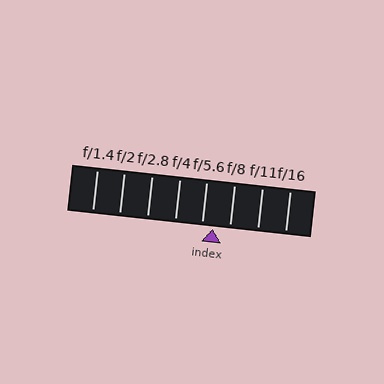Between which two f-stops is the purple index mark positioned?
The index mark is between f/5.6 and f/8.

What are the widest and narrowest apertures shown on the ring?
The widest aperture shown is f/1.4 and the narrowest is f/16.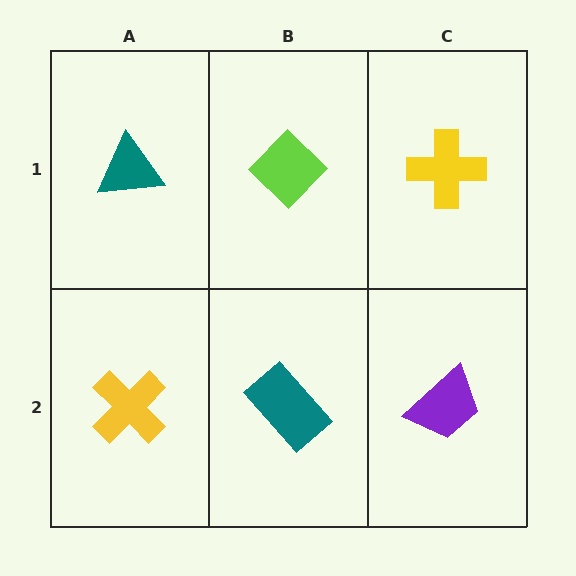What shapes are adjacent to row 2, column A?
A teal triangle (row 1, column A), a teal rectangle (row 2, column B).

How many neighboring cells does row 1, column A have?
2.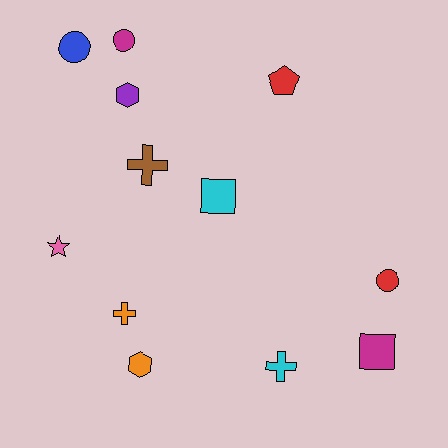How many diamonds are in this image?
There are no diamonds.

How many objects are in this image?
There are 12 objects.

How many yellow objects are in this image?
There are no yellow objects.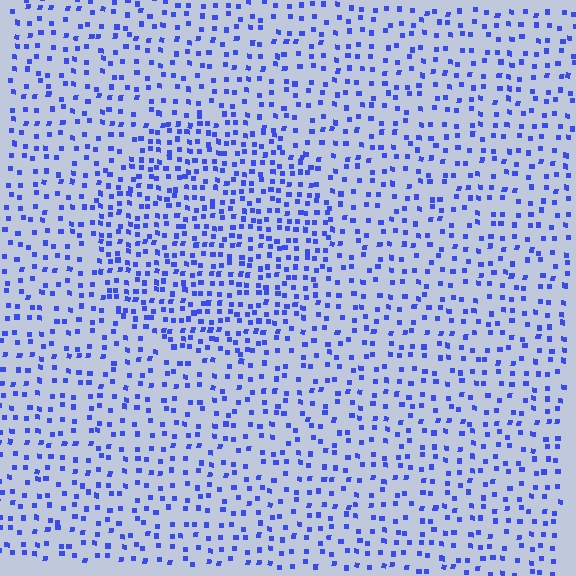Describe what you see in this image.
The image contains small blue elements arranged at two different densities. A circle-shaped region is visible where the elements are more densely packed than the surrounding area.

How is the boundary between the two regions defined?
The boundary is defined by a change in element density (approximately 1.7x ratio). All elements are the same color, size, and shape.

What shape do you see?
I see a circle.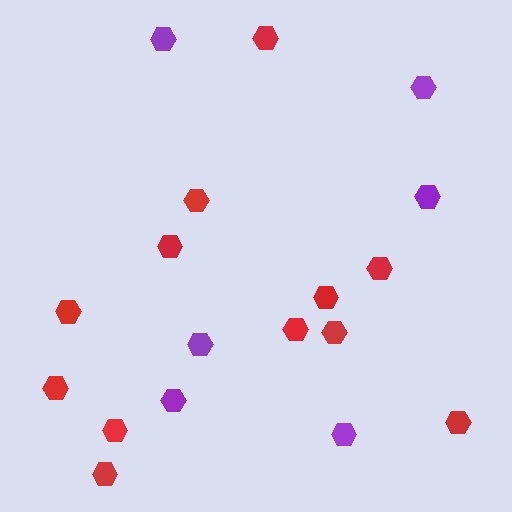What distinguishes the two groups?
There are 2 groups: one group of purple hexagons (6) and one group of red hexagons (12).